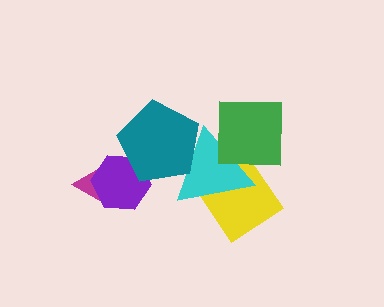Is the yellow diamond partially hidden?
Yes, it is partially covered by another shape.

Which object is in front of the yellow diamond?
The cyan triangle is in front of the yellow diamond.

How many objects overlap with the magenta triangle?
1 object overlaps with the magenta triangle.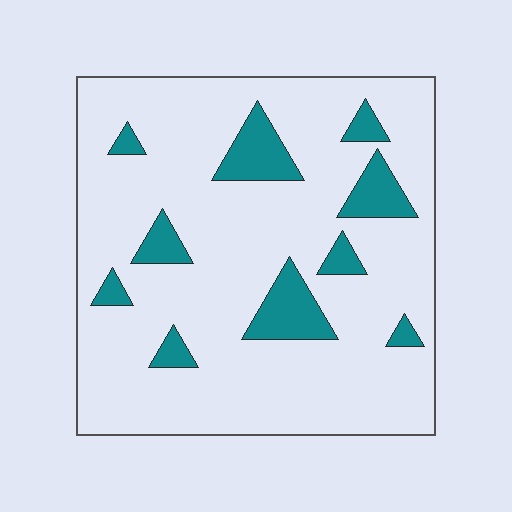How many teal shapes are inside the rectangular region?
10.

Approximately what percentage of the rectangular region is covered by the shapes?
Approximately 15%.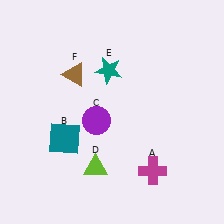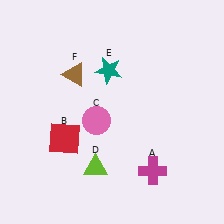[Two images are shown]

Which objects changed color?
B changed from teal to red. C changed from purple to pink.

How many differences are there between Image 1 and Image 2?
There are 2 differences between the two images.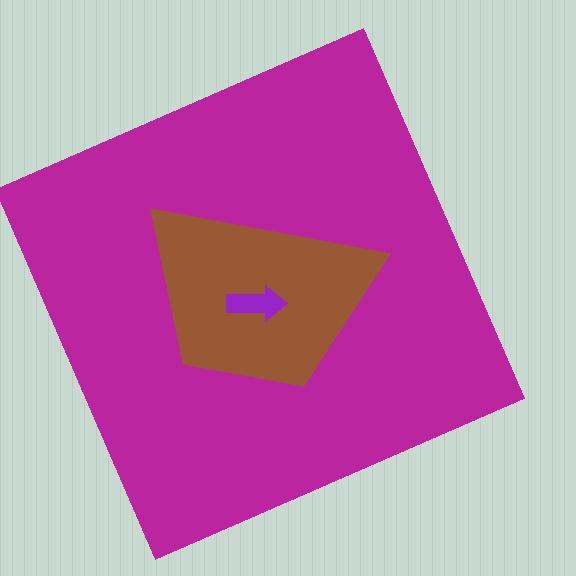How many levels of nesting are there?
3.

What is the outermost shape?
The magenta square.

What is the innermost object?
The purple arrow.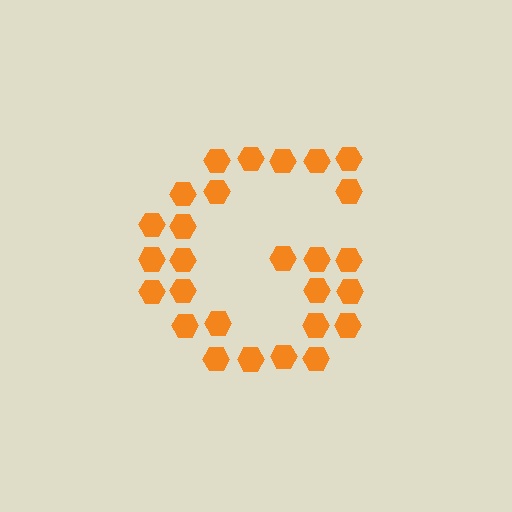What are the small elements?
The small elements are hexagons.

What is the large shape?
The large shape is the letter G.